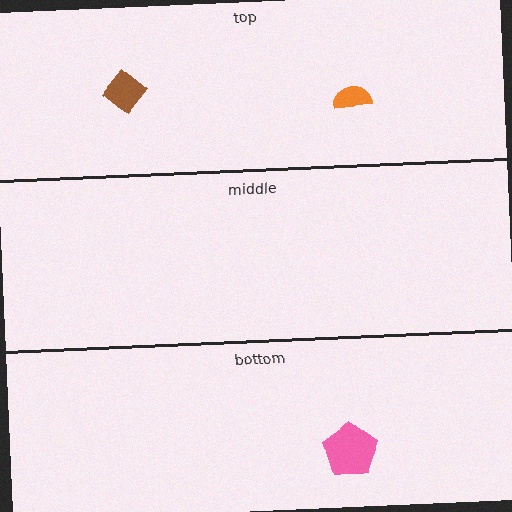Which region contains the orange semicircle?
The top region.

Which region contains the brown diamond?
The top region.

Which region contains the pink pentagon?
The bottom region.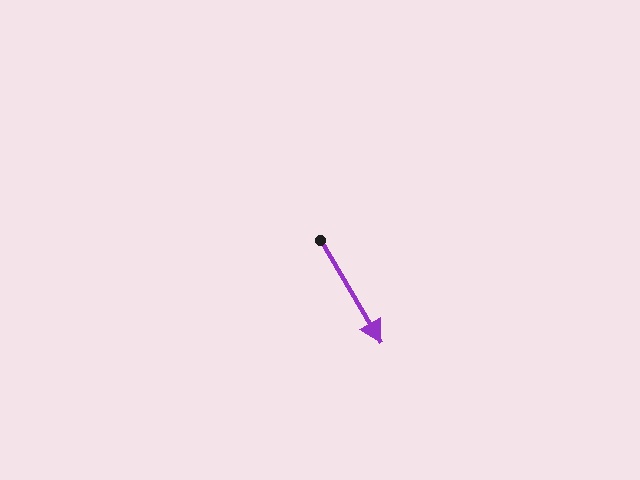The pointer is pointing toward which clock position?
Roughly 5 o'clock.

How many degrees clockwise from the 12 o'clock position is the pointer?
Approximately 149 degrees.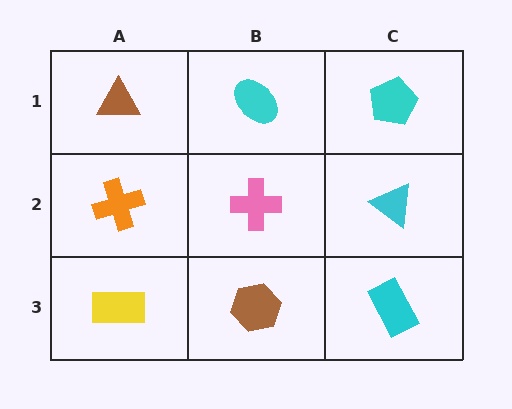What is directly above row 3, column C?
A cyan triangle.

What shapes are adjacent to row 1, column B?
A pink cross (row 2, column B), a brown triangle (row 1, column A), a cyan pentagon (row 1, column C).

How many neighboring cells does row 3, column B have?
3.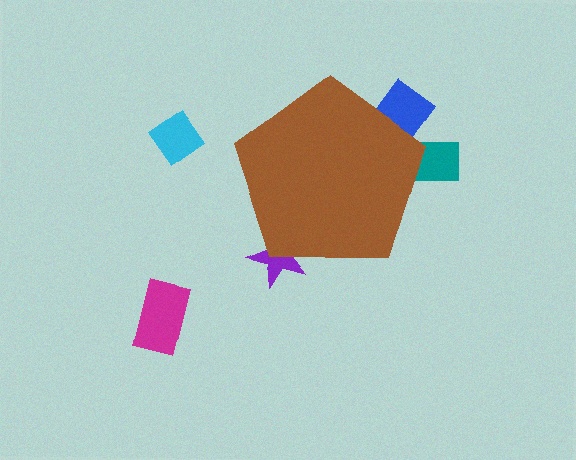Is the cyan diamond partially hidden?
No, the cyan diamond is fully visible.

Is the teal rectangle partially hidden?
Yes, the teal rectangle is partially hidden behind the brown pentagon.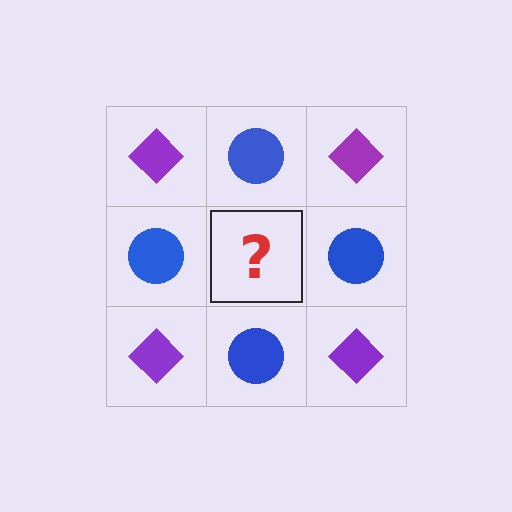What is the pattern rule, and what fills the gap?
The rule is that it alternates purple diamond and blue circle in a checkerboard pattern. The gap should be filled with a purple diamond.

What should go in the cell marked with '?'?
The missing cell should contain a purple diamond.